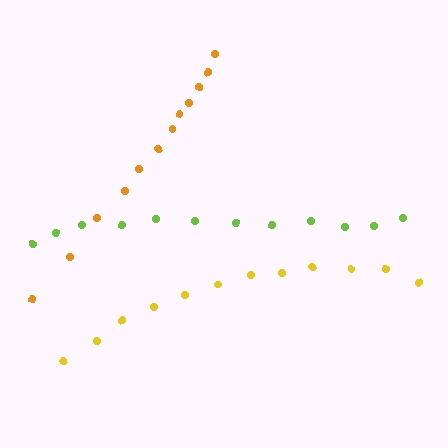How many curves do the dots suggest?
There are 3 distinct paths.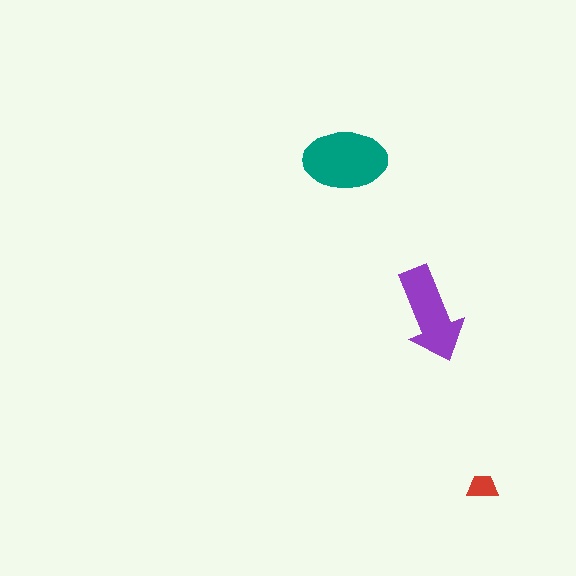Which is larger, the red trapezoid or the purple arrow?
The purple arrow.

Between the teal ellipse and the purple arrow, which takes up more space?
The teal ellipse.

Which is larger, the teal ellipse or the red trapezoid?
The teal ellipse.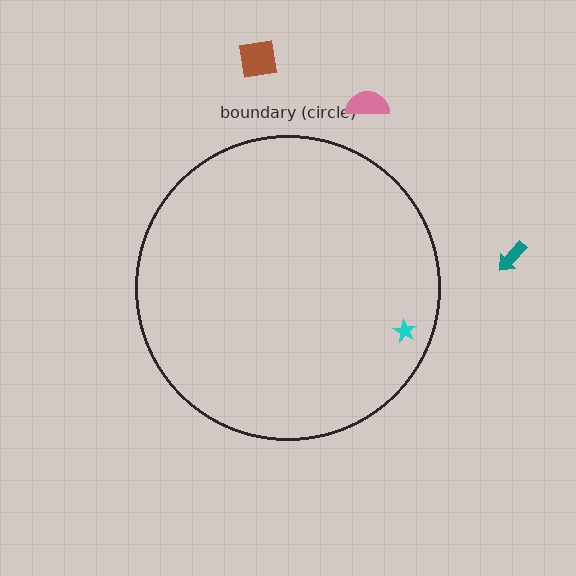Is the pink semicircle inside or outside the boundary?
Outside.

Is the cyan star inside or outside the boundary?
Inside.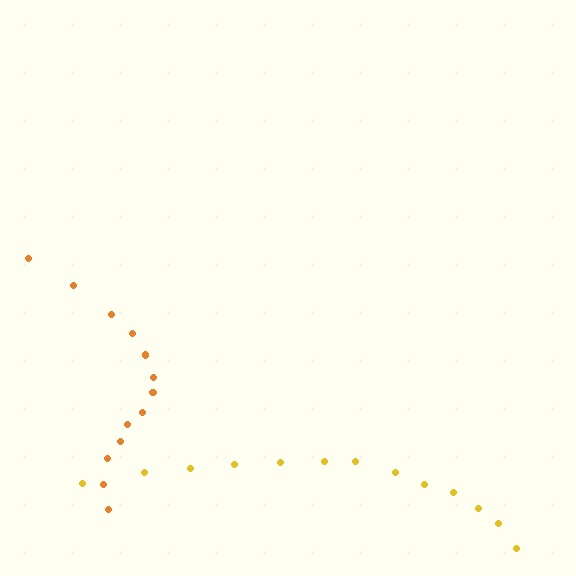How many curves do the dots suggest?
There are 2 distinct paths.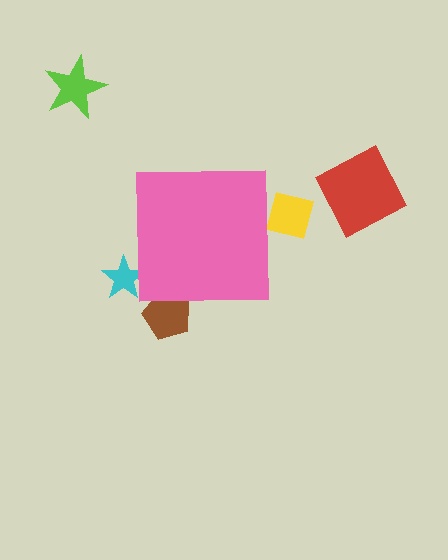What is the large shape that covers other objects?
A pink square.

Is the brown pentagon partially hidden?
Yes, the brown pentagon is partially hidden behind the pink square.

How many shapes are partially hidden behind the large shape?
3 shapes are partially hidden.